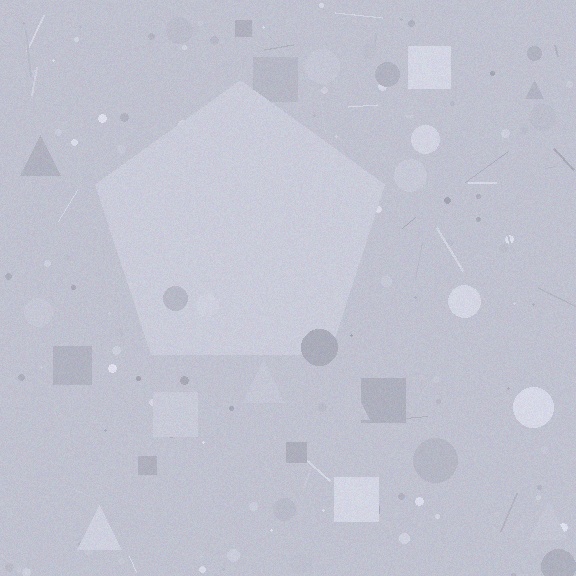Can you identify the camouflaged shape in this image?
The camouflaged shape is a pentagon.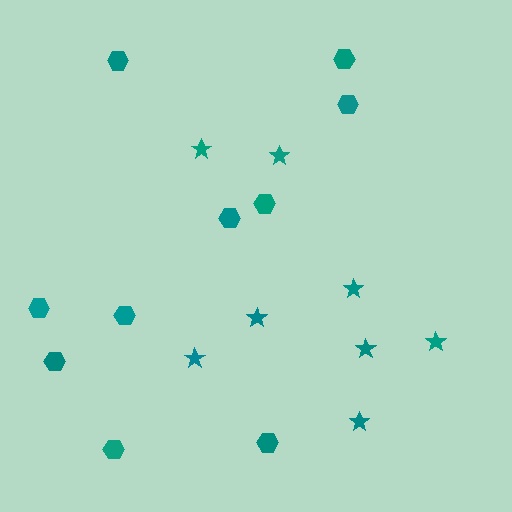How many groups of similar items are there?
There are 2 groups: one group of hexagons (10) and one group of stars (8).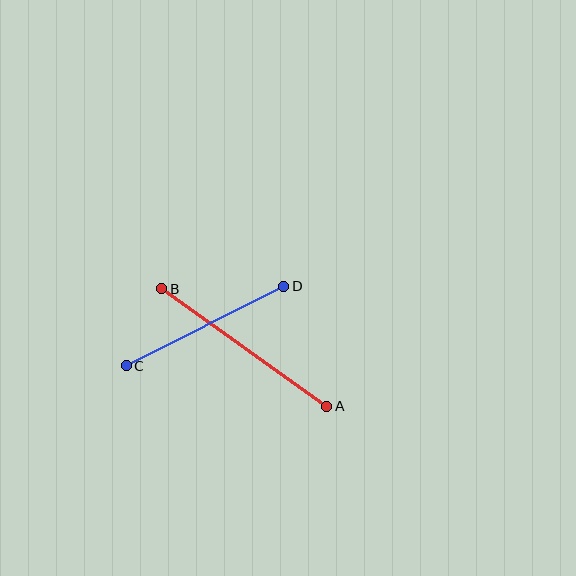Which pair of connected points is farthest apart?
Points A and B are farthest apart.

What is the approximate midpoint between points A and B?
The midpoint is at approximately (244, 348) pixels.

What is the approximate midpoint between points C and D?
The midpoint is at approximately (205, 326) pixels.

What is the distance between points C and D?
The distance is approximately 176 pixels.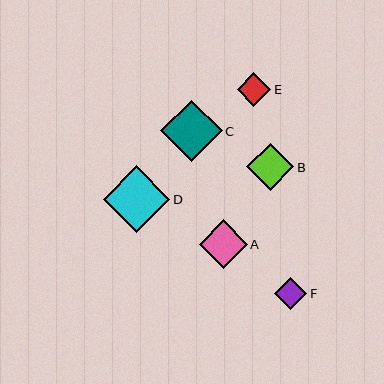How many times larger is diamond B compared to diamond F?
Diamond B is approximately 1.4 times the size of diamond F.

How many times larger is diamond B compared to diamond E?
Diamond B is approximately 1.4 times the size of diamond E.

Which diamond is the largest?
Diamond D is the largest with a size of approximately 67 pixels.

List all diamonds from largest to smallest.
From largest to smallest: D, C, A, B, E, F.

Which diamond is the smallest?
Diamond F is the smallest with a size of approximately 32 pixels.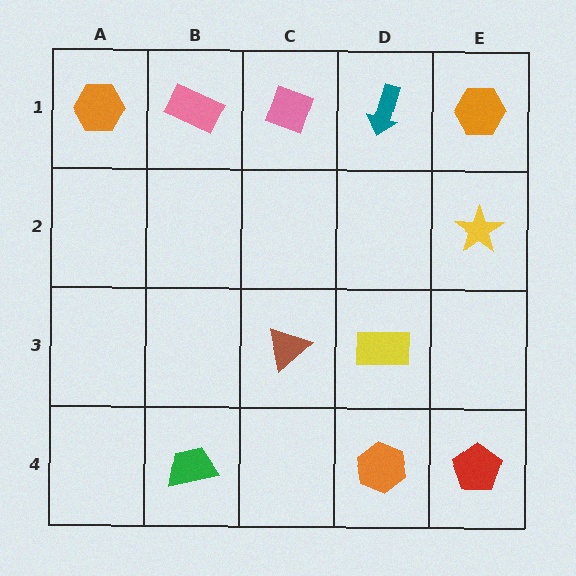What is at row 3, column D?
A yellow rectangle.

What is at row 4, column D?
An orange hexagon.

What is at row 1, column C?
A pink diamond.